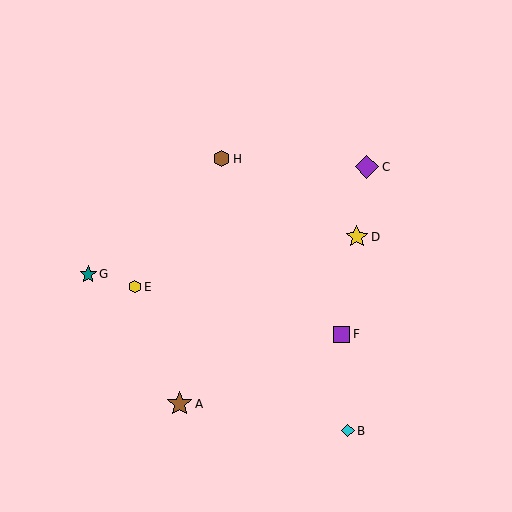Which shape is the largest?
The brown star (labeled A) is the largest.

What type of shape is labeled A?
Shape A is a brown star.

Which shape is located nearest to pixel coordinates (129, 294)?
The yellow hexagon (labeled E) at (135, 287) is nearest to that location.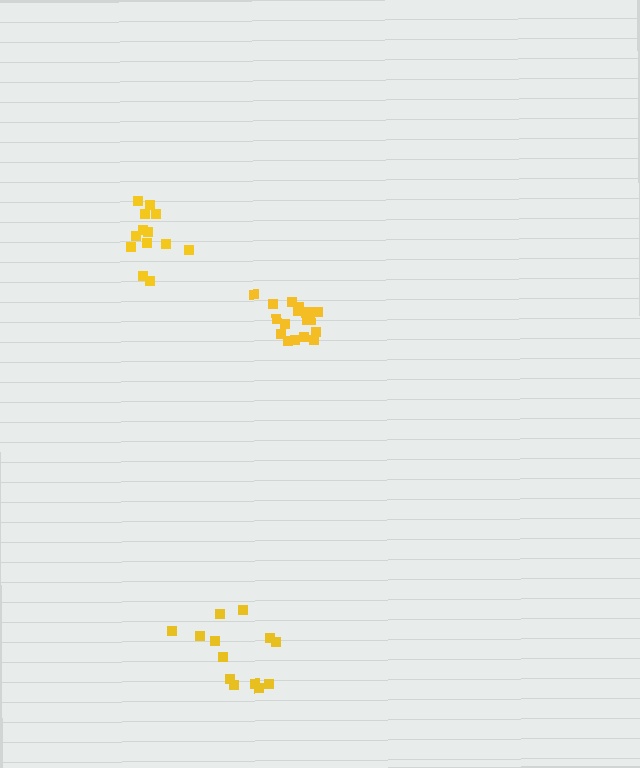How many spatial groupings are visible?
There are 3 spatial groupings.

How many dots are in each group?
Group 1: 13 dots, Group 2: 13 dots, Group 3: 17 dots (43 total).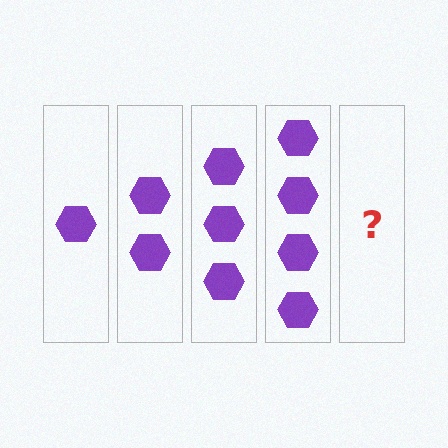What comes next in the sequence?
The next element should be 5 hexagons.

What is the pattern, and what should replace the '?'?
The pattern is that each step adds one more hexagon. The '?' should be 5 hexagons.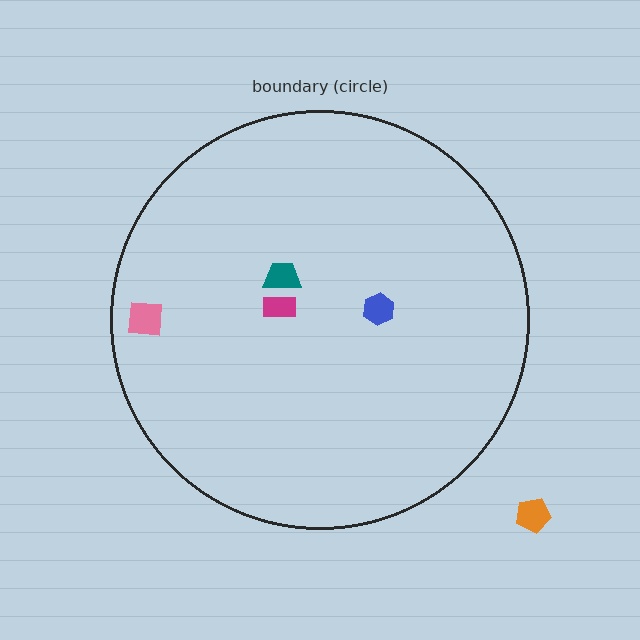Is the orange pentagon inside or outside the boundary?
Outside.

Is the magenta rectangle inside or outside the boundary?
Inside.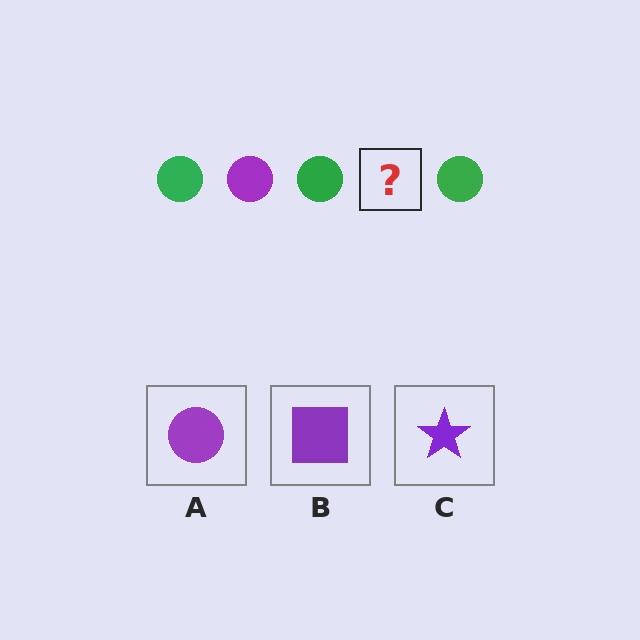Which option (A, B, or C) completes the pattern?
A.